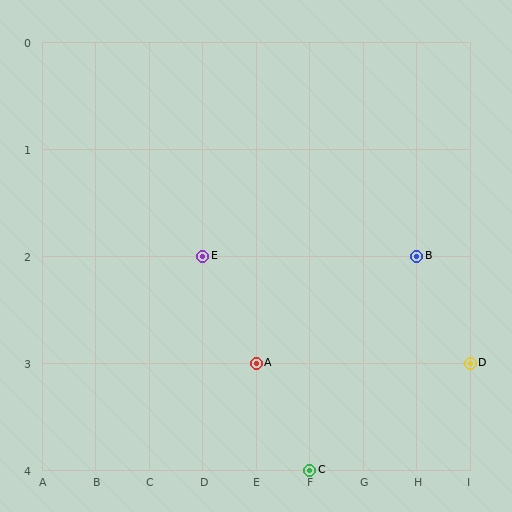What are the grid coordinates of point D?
Point D is at grid coordinates (I, 3).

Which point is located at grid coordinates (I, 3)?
Point D is at (I, 3).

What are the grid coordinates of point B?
Point B is at grid coordinates (H, 2).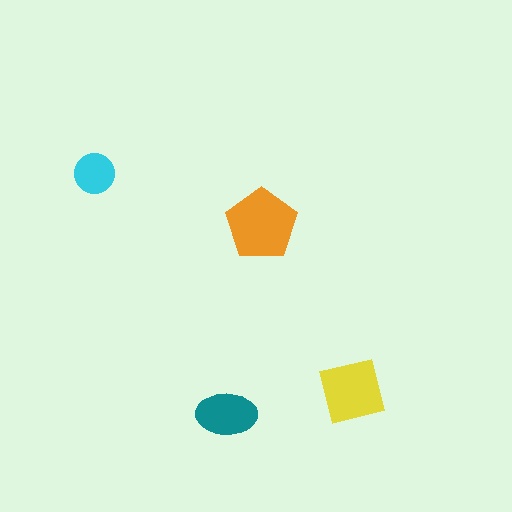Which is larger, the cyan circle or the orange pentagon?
The orange pentagon.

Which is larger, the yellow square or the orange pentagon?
The orange pentagon.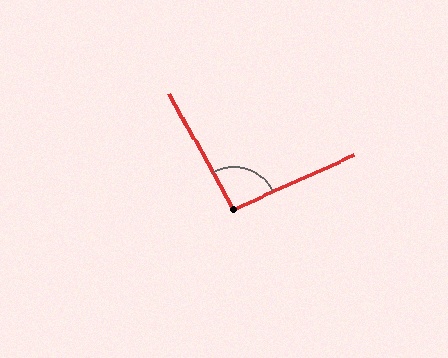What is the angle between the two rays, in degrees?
Approximately 95 degrees.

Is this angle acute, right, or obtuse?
It is approximately a right angle.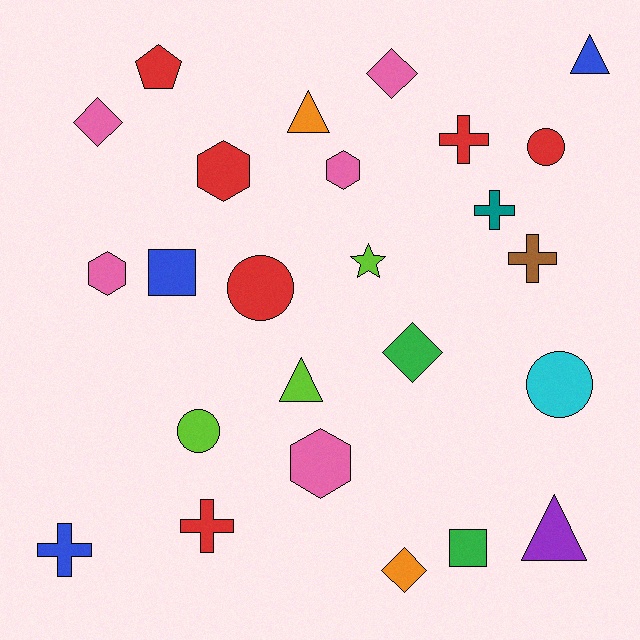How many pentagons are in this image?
There is 1 pentagon.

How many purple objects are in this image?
There is 1 purple object.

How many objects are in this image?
There are 25 objects.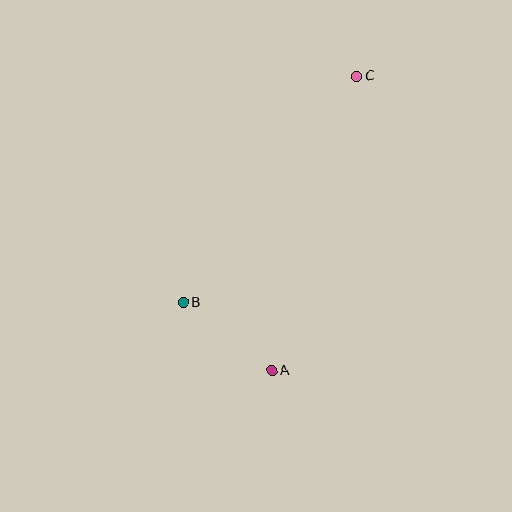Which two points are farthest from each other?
Points A and C are farthest from each other.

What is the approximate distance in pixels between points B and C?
The distance between B and C is approximately 285 pixels.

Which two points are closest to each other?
Points A and B are closest to each other.